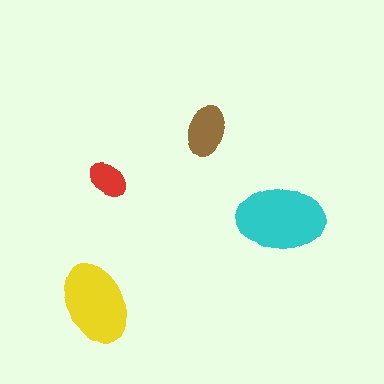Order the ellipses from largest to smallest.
the cyan one, the yellow one, the brown one, the red one.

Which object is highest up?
The brown ellipse is topmost.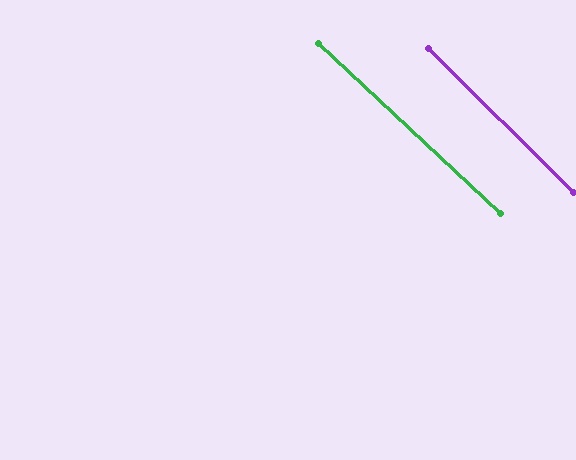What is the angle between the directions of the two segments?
Approximately 2 degrees.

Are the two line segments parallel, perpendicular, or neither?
Parallel — their directions differ by only 1.7°.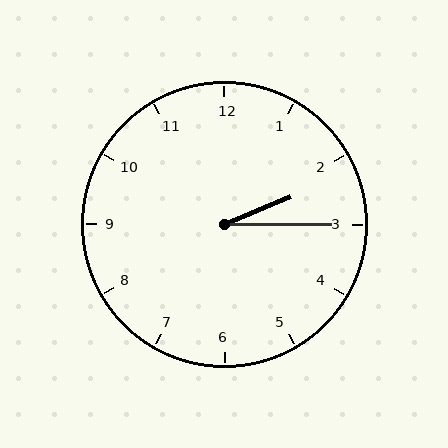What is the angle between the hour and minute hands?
Approximately 22 degrees.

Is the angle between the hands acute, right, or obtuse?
It is acute.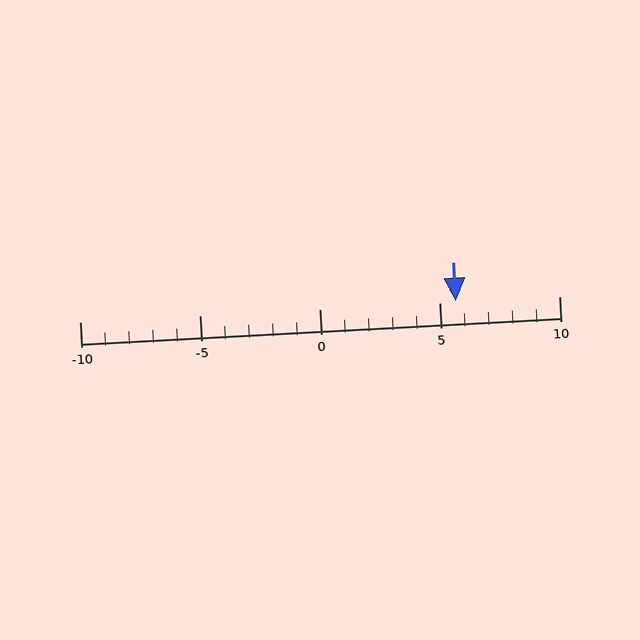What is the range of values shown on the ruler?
The ruler shows values from -10 to 10.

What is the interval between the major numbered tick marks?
The major tick marks are spaced 5 units apart.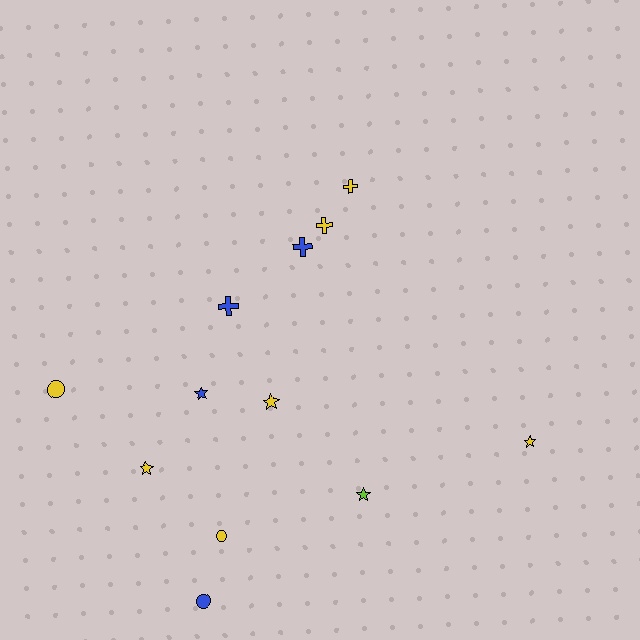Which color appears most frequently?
Yellow, with 7 objects.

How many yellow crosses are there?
There are 2 yellow crosses.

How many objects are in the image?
There are 12 objects.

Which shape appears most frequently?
Star, with 5 objects.